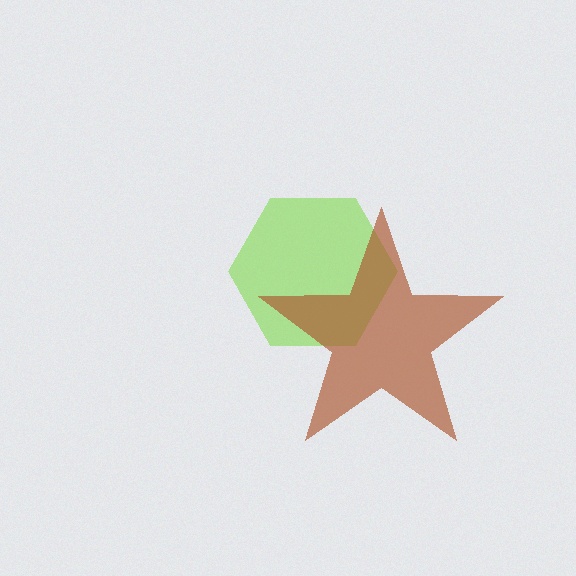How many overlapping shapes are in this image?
There are 2 overlapping shapes in the image.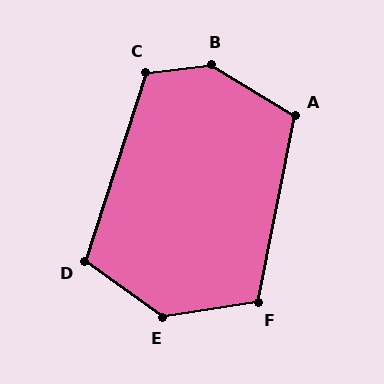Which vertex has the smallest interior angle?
D, at approximately 107 degrees.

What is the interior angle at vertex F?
Approximately 110 degrees (obtuse).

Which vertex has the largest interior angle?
B, at approximately 142 degrees.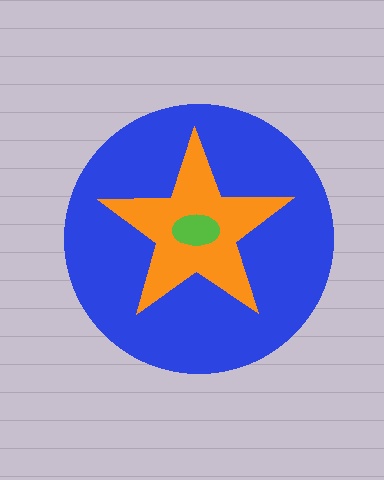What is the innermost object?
The lime ellipse.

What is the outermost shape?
The blue circle.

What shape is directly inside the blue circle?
The orange star.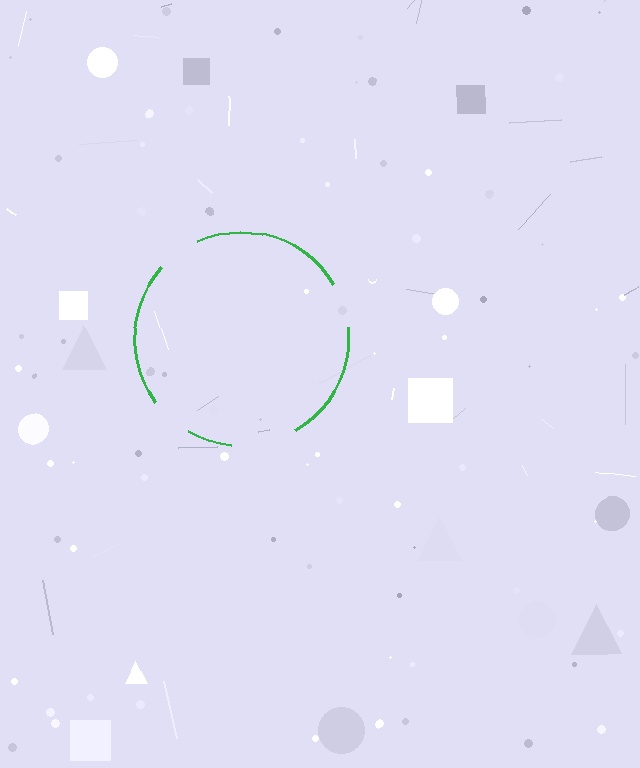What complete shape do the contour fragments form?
The contour fragments form a circle.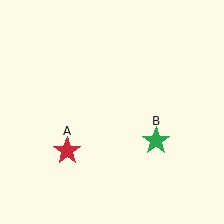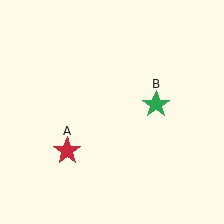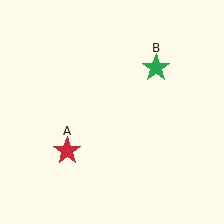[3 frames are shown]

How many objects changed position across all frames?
1 object changed position: green star (object B).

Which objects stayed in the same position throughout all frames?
Red star (object A) remained stationary.